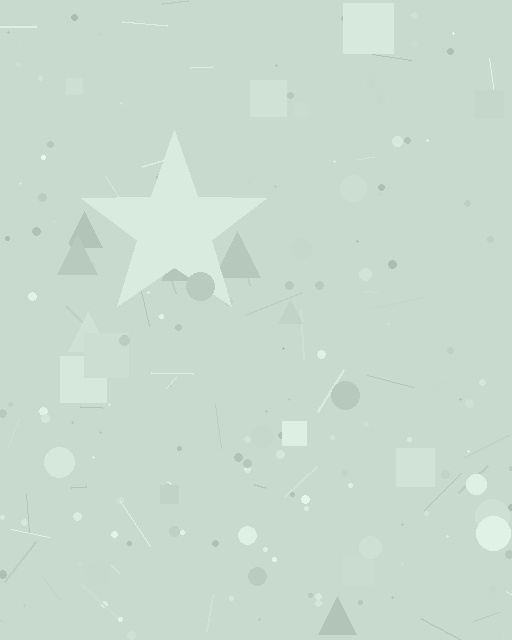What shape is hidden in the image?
A star is hidden in the image.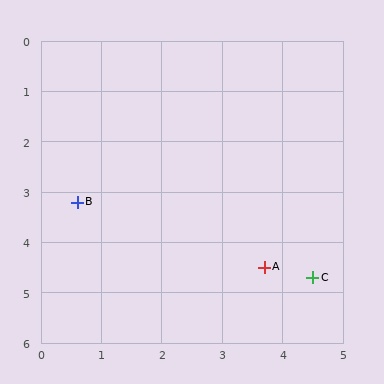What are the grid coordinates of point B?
Point B is at approximately (0.6, 3.2).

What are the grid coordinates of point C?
Point C is at approximately (4.5, 4.7).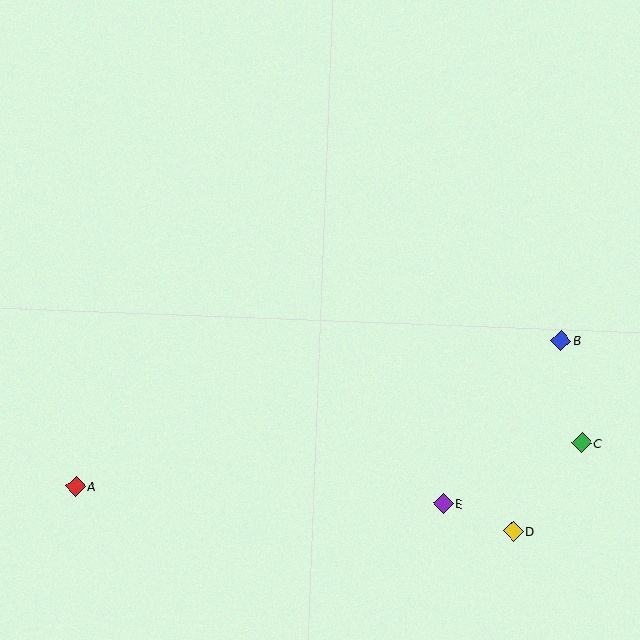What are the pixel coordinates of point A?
Point A is at (76, 486).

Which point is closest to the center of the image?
Point E at (443, 504) is closest to the center.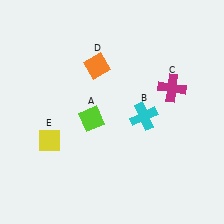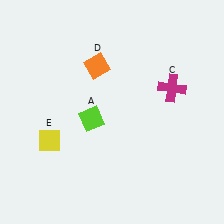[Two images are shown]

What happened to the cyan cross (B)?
The cyan cross (B) was removed in Image 2. It was in the bottom-right area of Image 1.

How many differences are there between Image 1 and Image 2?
There is 1 difference between the two images.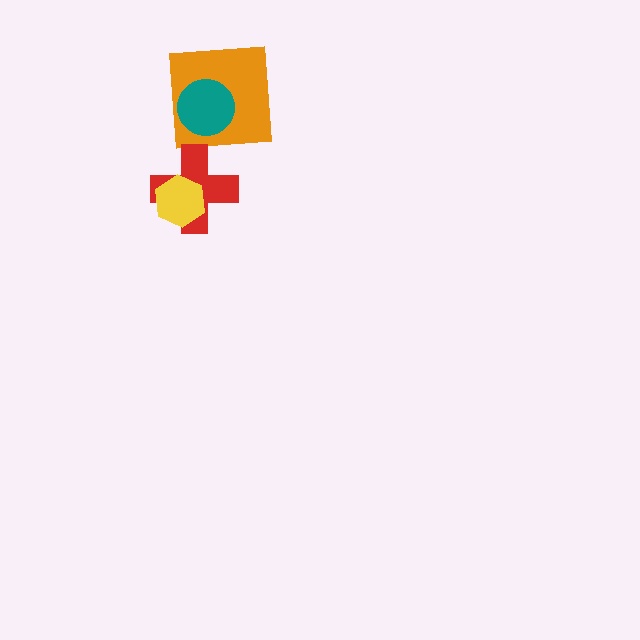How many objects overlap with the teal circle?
1 object overlaps with the teal circle.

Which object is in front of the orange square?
The teal circle is in front of the orange square.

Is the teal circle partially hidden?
No, no other shape covers it.